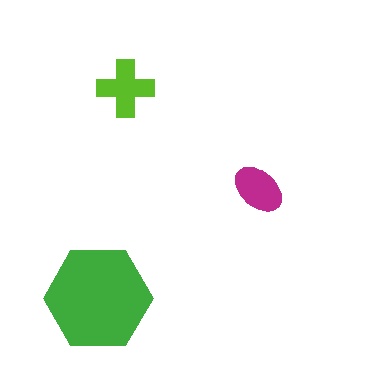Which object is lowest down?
The green hexagon is bottommost.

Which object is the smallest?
The magenta ellipse.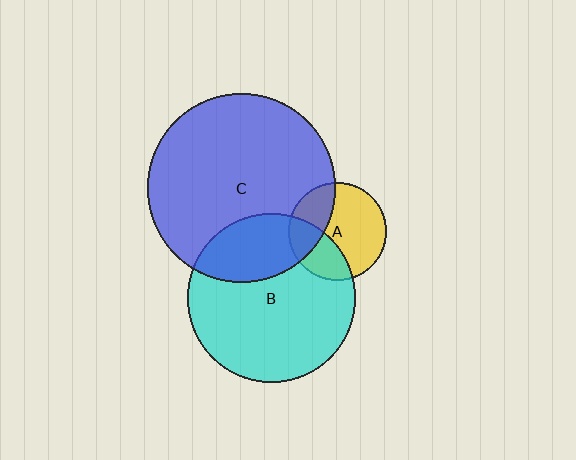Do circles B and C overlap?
Yes.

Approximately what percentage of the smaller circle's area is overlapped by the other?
Approximately 30%.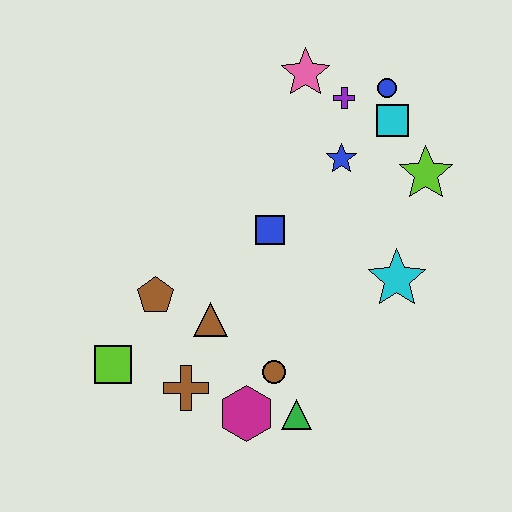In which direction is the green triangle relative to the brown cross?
The green triangle is to the right of the brown cross.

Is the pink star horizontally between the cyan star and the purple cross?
No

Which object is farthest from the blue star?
The lime square is farthest from the blue star.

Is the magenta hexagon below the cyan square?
Yes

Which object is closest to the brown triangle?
The brown pentagon is closest to the brown triangle.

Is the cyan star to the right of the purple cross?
Yes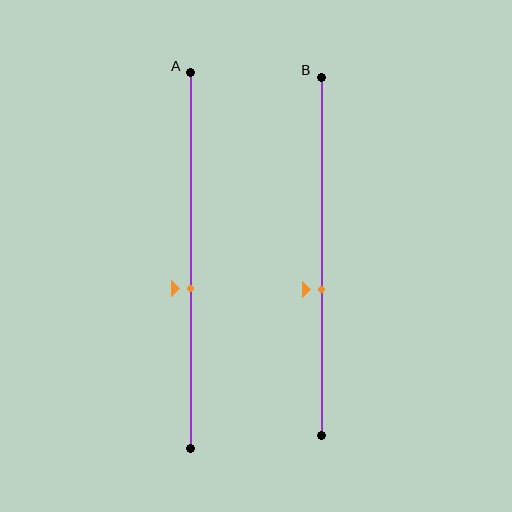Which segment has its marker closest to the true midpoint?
Segment A has its marker closest to the true midpoint.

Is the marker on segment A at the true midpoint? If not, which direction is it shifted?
No, the marker on segment A is shifted downward by about 7% of the segment length.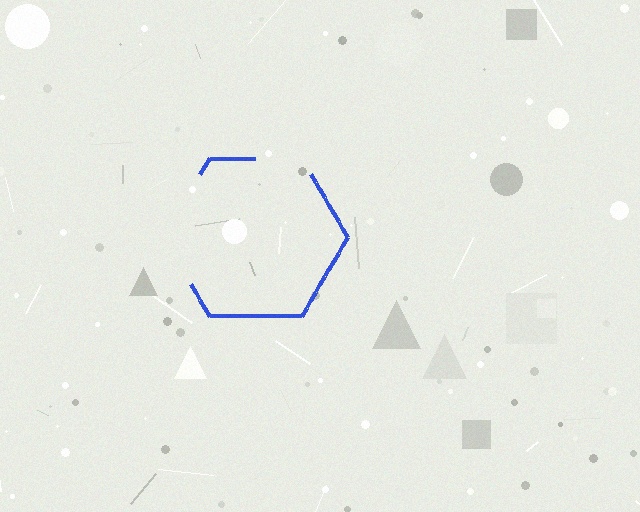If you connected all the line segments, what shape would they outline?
They would outline a hexagon.